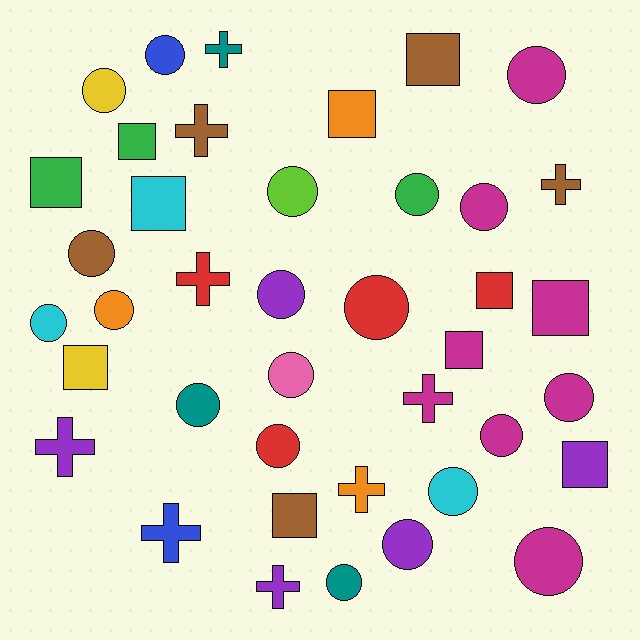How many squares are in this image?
There are 11 squares.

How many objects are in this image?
There are 40 objects.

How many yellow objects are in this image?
There are 2 yellow objects.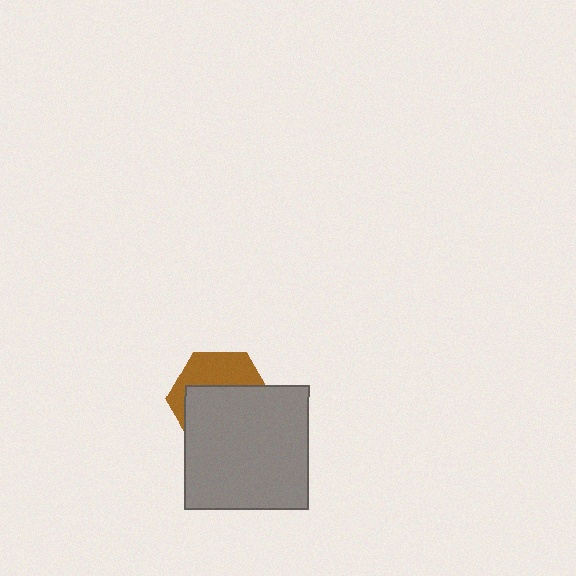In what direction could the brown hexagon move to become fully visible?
The brown hexagon could move up. That would shift it out from behind the gray square entirely.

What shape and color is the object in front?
The object in front is a gray square.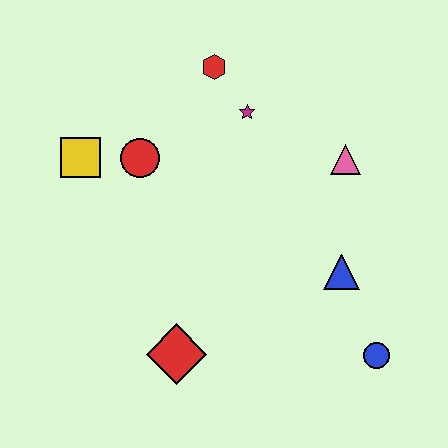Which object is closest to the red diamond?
The blue triangle is closest to the red diamond.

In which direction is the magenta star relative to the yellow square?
The magenta star is to the right of the yellow square.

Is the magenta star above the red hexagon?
No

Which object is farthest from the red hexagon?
The blue circle is farthest from the red hexagon.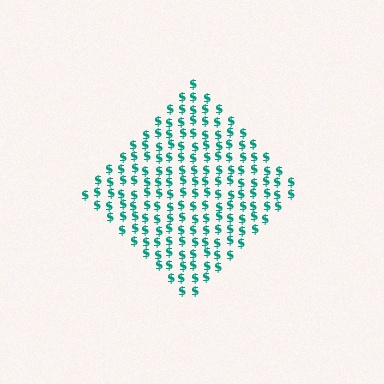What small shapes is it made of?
It is made of small dollar signs.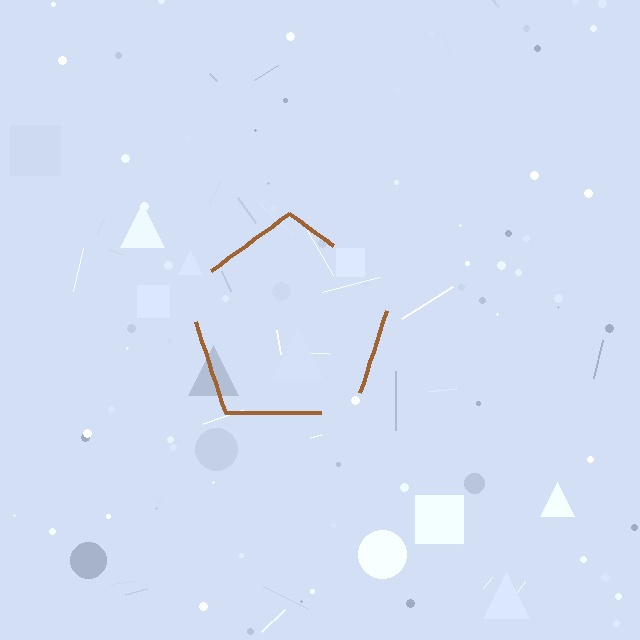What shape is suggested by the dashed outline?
The dashed outline suggests a pentagon.